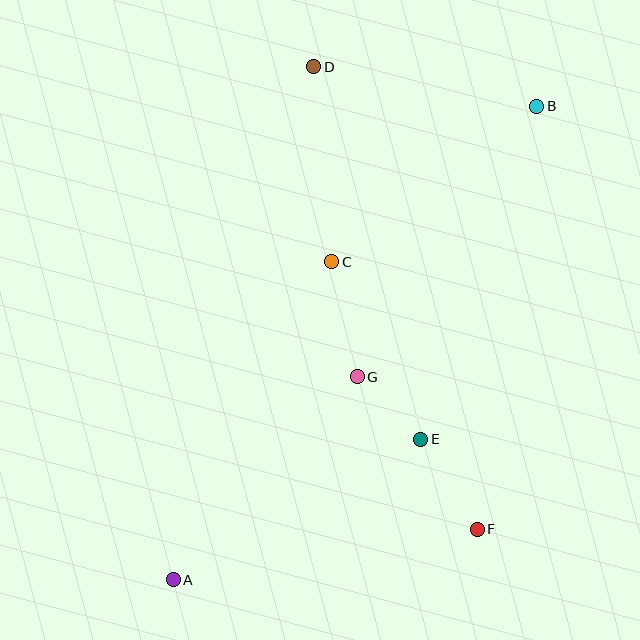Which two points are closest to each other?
Points E and G are closest to each other.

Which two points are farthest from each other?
Points A and B are farthest from each other.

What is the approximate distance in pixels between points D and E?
The distance between D and E is approximately 387 pixels.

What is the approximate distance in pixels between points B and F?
The distance between B and F is approximately 427 pixels.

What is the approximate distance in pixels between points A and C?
The distance between A and C is approximately 355 pixels.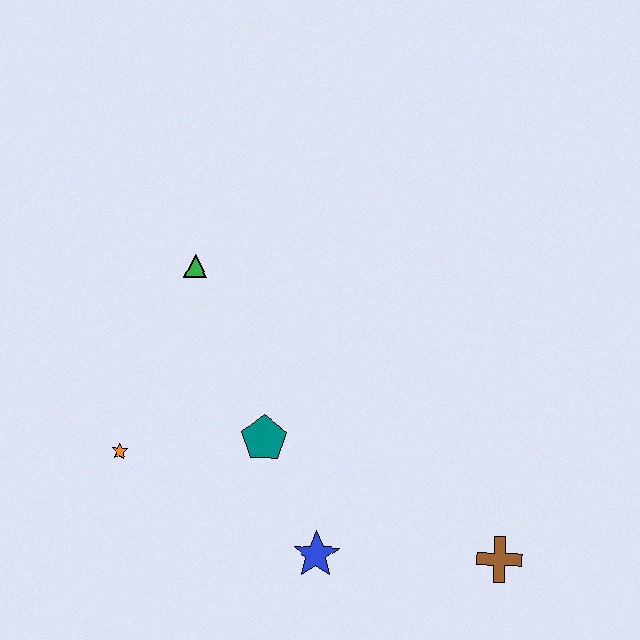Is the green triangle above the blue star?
Yes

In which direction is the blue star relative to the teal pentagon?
The blue star is below the teal pentagon.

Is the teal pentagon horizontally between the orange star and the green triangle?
No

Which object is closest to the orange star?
The teal pentagon is closest to the orange star.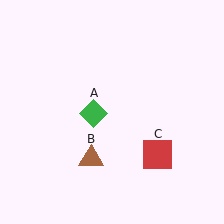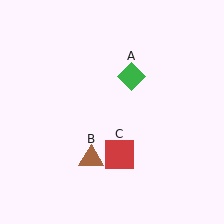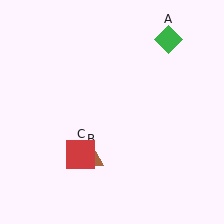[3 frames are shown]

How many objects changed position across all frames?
2 objects changed position: green diamond (object A), red square (object C).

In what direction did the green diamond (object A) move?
The green diamond (object A) moved up and to the right.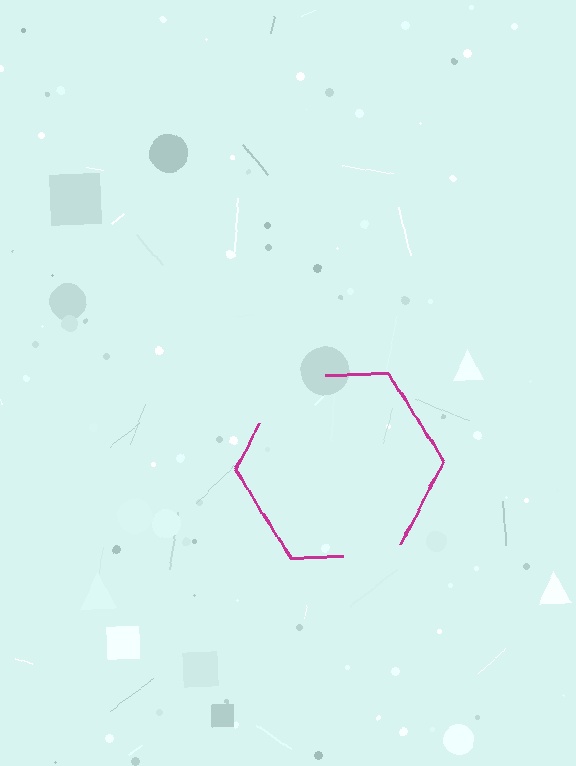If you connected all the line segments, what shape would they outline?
They would outline a hexagon.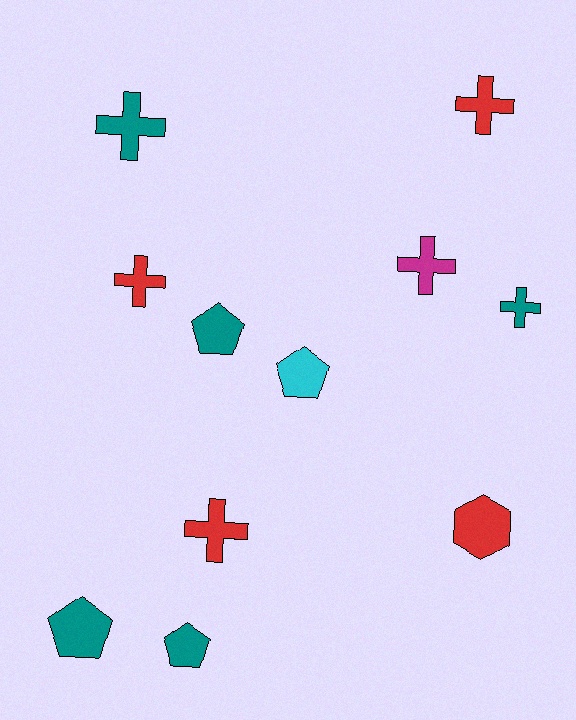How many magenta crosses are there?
There is 1 magenta cross.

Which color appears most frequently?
Teal, with 5 objects.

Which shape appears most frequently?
Cross, with 6 objects.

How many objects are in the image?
There are 11 objects.